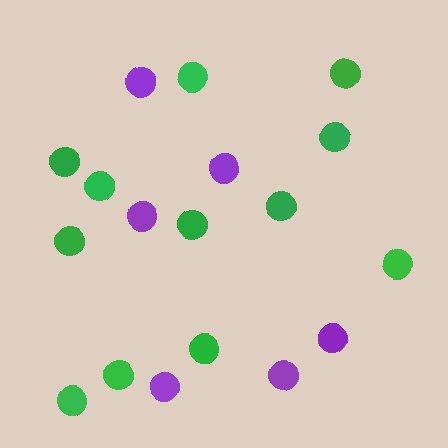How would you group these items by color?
There are 2 groups: one group of purple circles (6) and one group of green circles (12).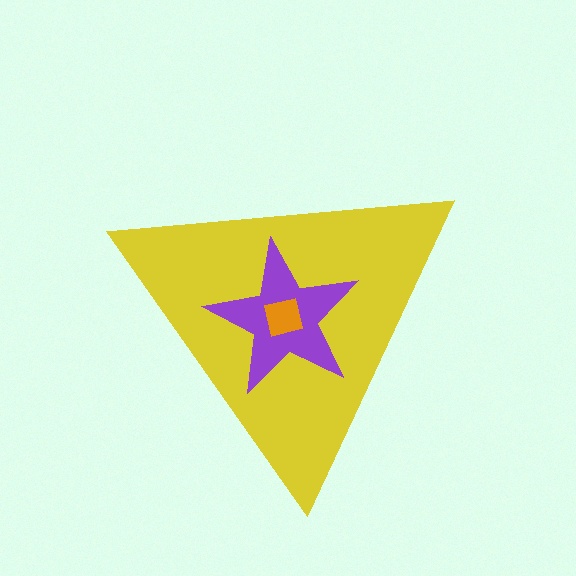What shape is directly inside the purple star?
The orange square.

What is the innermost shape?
The orange square.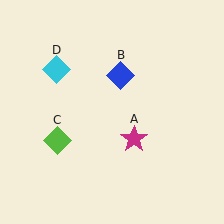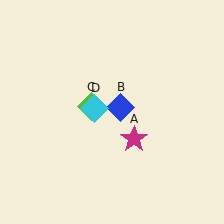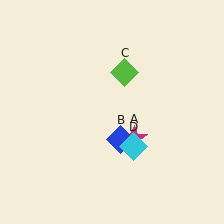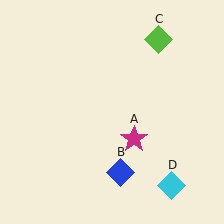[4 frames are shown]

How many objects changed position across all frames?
3 objects changed position: blue diamond (object B), lime diamond (object C), cyan diamond (object D).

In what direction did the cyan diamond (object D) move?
The cyan diamond (object D) moved down and to the right.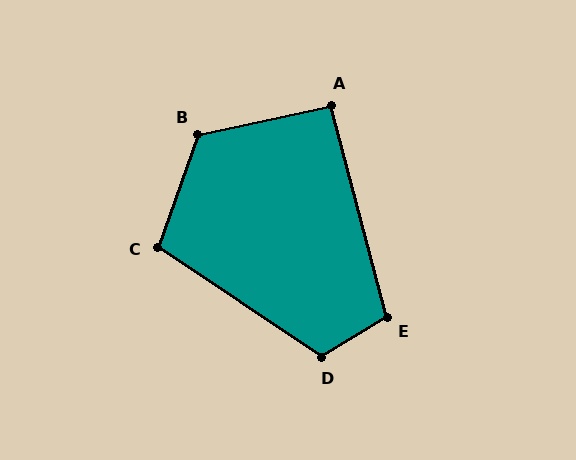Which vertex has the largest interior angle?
B, at approximately 122 degrees.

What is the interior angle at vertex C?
Approximately 104 degrees (obtuse).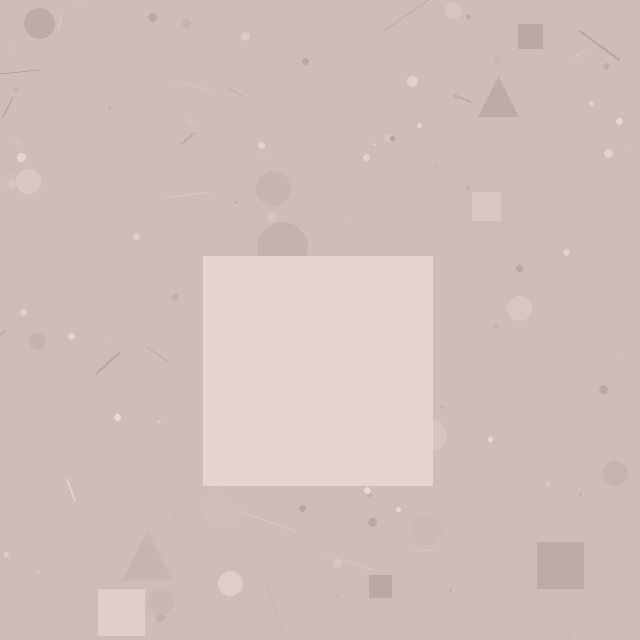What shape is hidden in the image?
A square is hidden in the image.